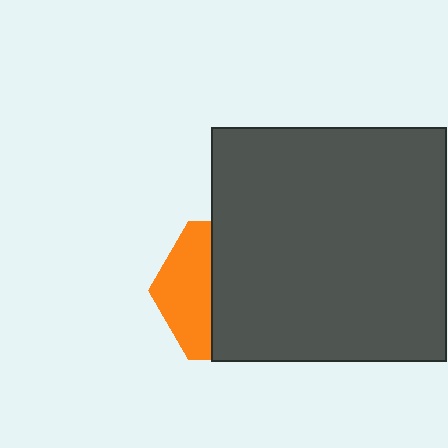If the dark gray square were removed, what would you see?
You would see the complete orange hexagon.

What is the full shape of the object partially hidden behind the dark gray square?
The partially hidden object is an orange hexagon.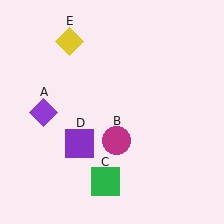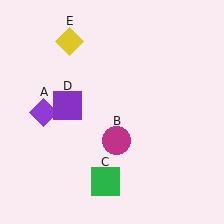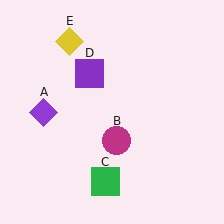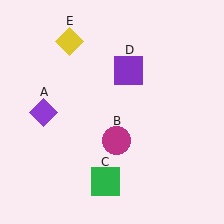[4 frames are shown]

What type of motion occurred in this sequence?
The purple square (object D) rotated clockwise around the center of the scene.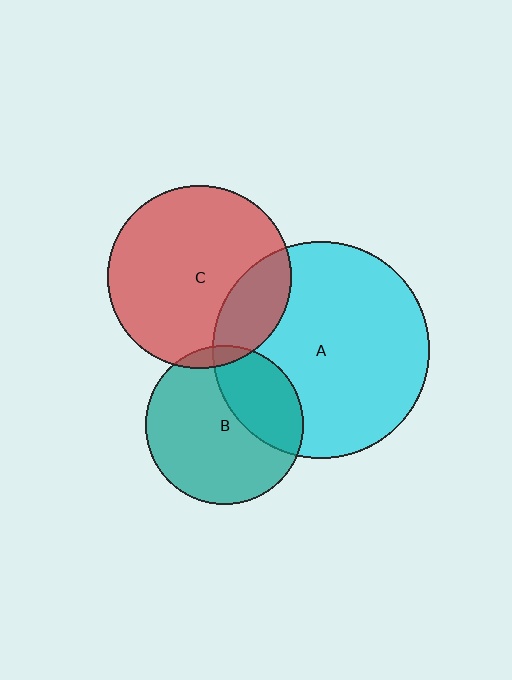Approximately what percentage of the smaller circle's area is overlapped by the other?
Approximately 20%.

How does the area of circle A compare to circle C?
Approximately 1.4 times.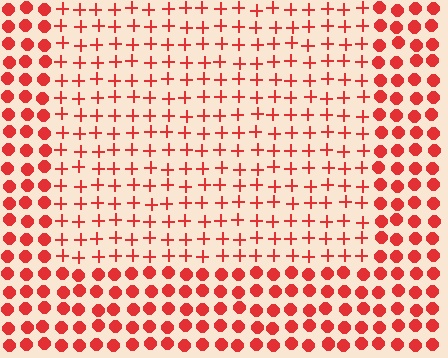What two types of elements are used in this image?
The image uses plus signs inside the rectangle region and circles outside it.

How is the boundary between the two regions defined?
The boundary is defined by a change in element shape: plus signs inside vs. circles outside. All elements share the same color and spacing.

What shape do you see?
I see a rectangle.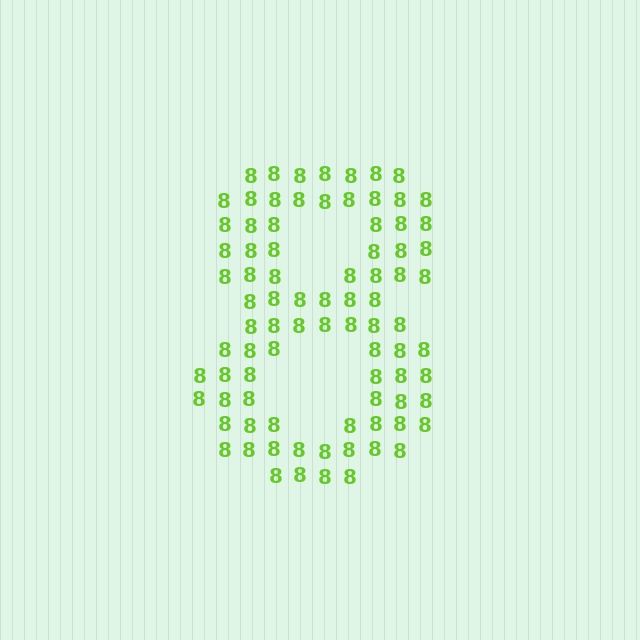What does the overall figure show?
The overall figure shows the digit 8.